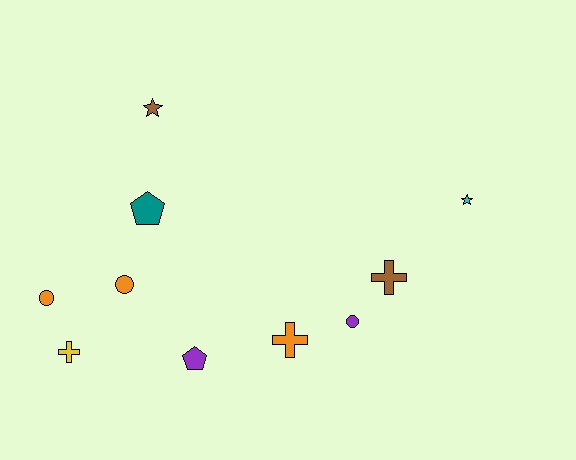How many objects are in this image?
There are 10 objects.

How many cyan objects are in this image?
There is 1 cyan object.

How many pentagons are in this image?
There are 2 pentagons.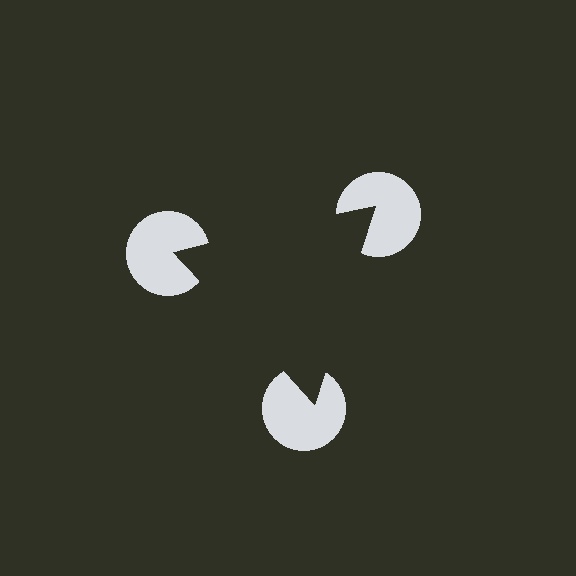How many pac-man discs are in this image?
There are 3 — one at each vertex of the illusory triangle.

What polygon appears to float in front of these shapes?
An illusory triangle — its edges are inferred from the aligned wedge cuts in the pac-man discs, not physically drawn.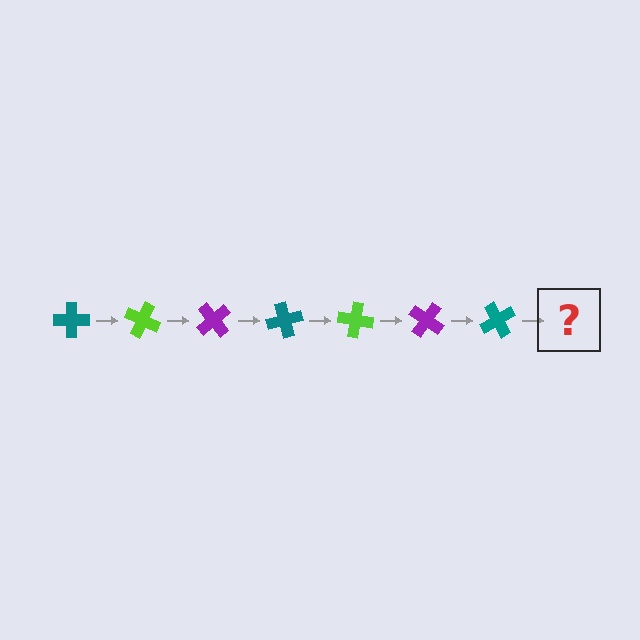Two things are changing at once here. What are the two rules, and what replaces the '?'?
The two rules are that it rotates 25 degrees each step and the color cycles through teal, lime, and purple. The '?' should be a lime cross, rotated 175 degrees from the start.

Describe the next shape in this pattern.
It should be a lime cross, rotated 175 degrees from the start.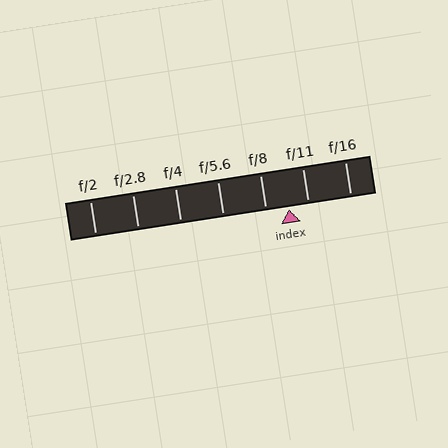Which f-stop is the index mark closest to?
The index mark is closest to f/11.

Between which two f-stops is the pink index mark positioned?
The index mark is between f/8 and f/11.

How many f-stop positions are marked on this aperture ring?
There are 7 f-stop positions marked.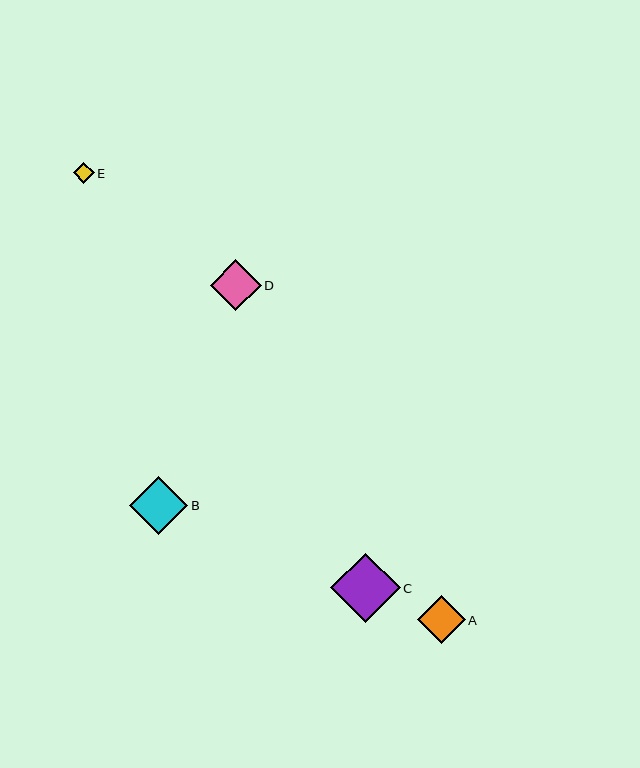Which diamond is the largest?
Diamond C is the largest with a size of approximately 69 pixels.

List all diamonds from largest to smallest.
From largest to smallest: C, B, D, A, E.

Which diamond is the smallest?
Diamond E is the smallest with a size of approximately 21 pixels.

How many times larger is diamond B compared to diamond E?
Diamond B is approximately 2.8 times the size of diamond E.